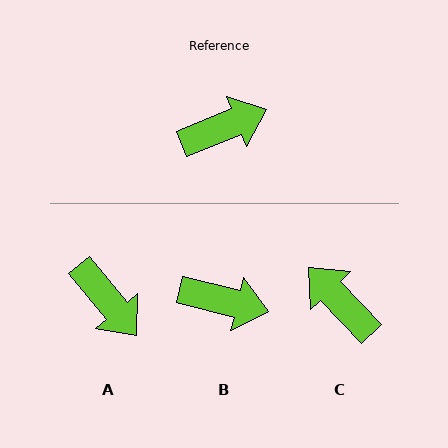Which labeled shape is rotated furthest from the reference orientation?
C, about 111 degrees away.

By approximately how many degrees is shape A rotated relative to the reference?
Approximately 73 degrees clockwise.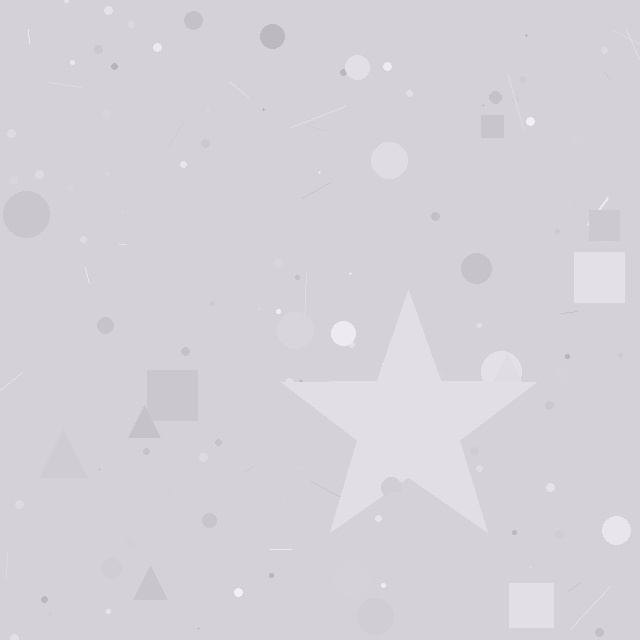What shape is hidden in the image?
A star is hidden in the image.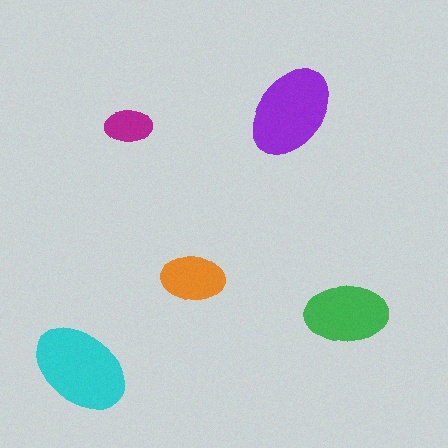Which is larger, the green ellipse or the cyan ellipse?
The cyan one.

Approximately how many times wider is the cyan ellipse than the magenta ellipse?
About 2 times wider.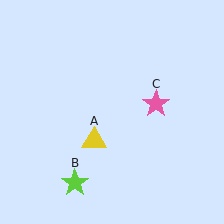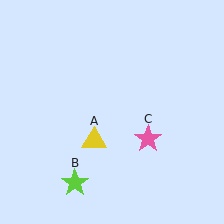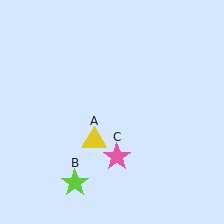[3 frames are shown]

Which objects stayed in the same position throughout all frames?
Yellow triangle (object A) and lime star (object B) remained stationary.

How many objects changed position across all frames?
1 object changed position: pink star (object C).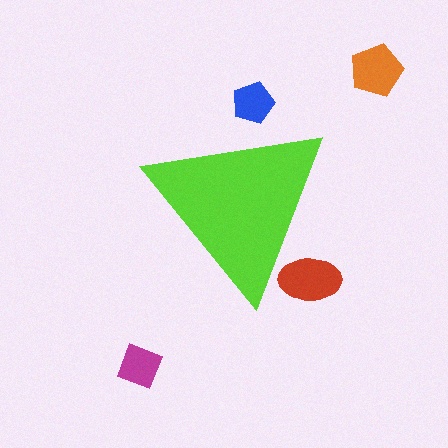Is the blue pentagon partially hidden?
Yes, the blue pentagon is partially hidden behind the lime triangle.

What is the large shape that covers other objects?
A lime triangle.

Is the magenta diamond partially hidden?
No, the magenta diamond is fully visible.